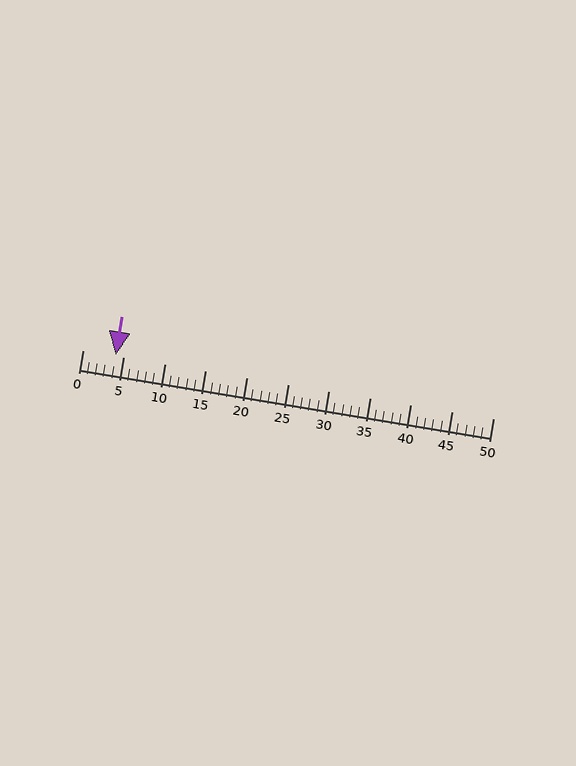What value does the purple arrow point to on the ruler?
The purple arrow points to approximately 4.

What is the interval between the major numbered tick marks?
The major tick marks are spaced 5 units apart.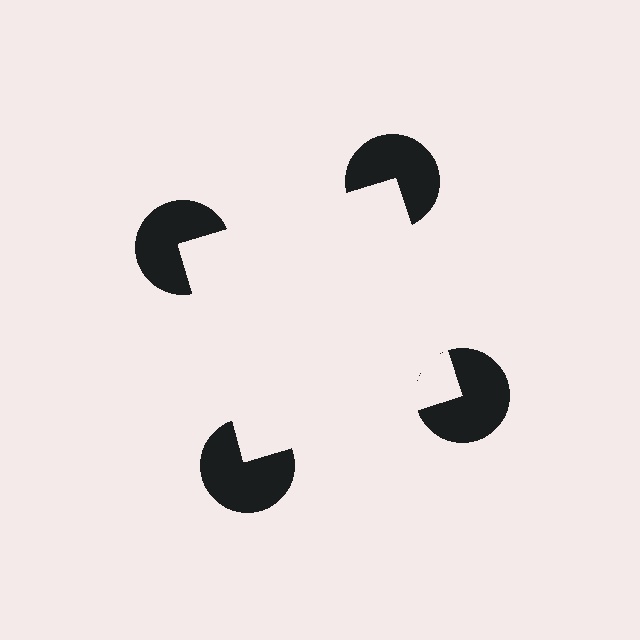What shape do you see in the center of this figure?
An illusory square — its edges are inferred from the aligned wedge cuts in the pac-man discs, not physically drawn.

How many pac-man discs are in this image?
There are 4 — one at each vertex of the illusory square.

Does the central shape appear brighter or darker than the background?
It typically appears slightly brighter than the background, even though no actual brightness change is drawn.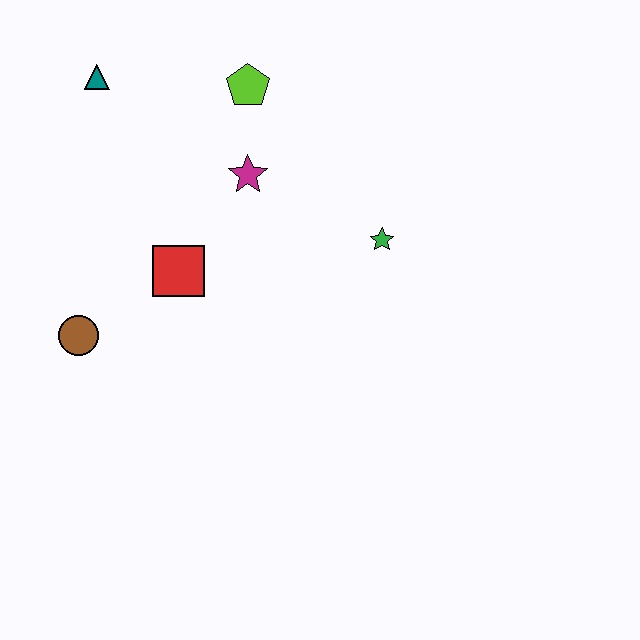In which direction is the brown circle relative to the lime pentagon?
The brown circle is below the lime pentagon.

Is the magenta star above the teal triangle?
No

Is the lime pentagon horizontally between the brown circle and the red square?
No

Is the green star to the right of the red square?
Yes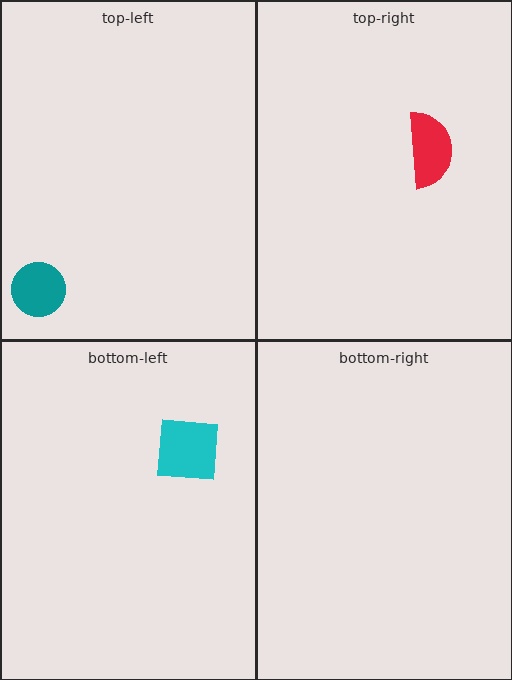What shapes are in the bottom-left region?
The cyan square.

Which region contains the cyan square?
The bottom-left region.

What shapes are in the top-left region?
The teal circle.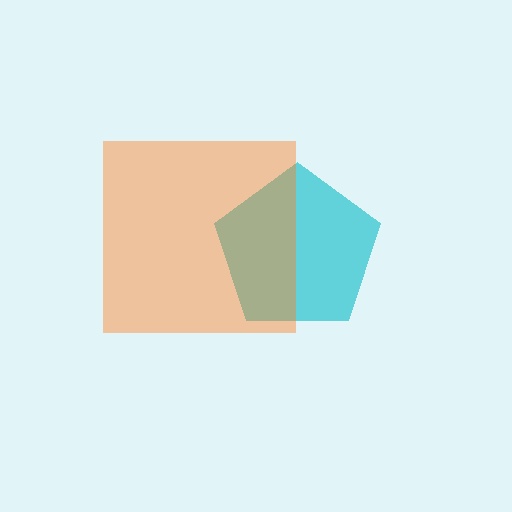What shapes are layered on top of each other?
The layered shapes are: a cyan pentagon, an orange square.